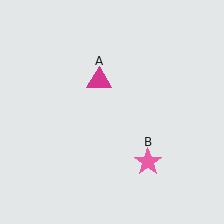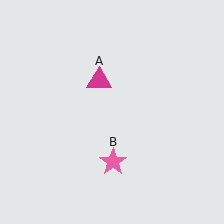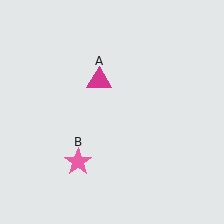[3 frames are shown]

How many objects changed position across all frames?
1 object changed position: pink star (object B).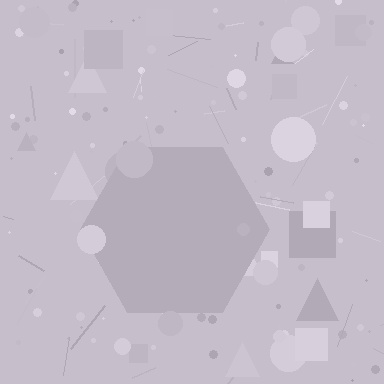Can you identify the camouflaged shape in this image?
The camouflaged shape is a hexagon.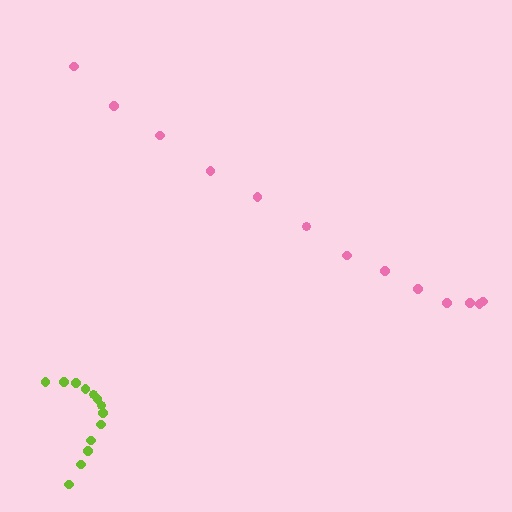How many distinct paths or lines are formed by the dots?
There are 2 distinct paths.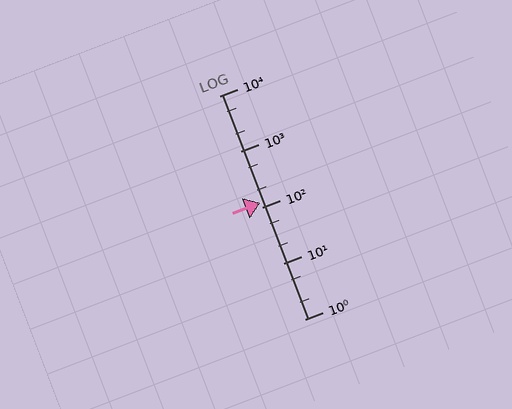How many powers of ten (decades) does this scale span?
The scale spans 4 decades, from 1 to 10000.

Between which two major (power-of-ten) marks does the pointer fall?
The pointer is between 100 and 1000.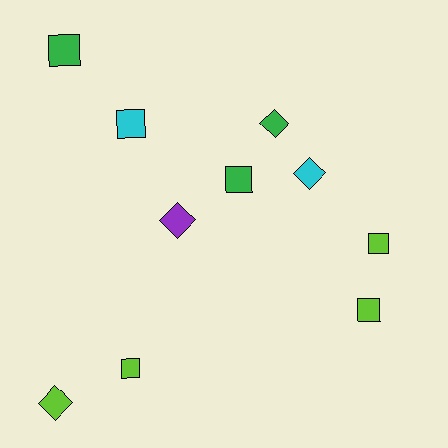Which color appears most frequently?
Lime, with 4 objects.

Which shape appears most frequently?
Square, with 6 objects.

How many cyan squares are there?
There is 1 cyan square.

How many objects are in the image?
There are 10 objects.